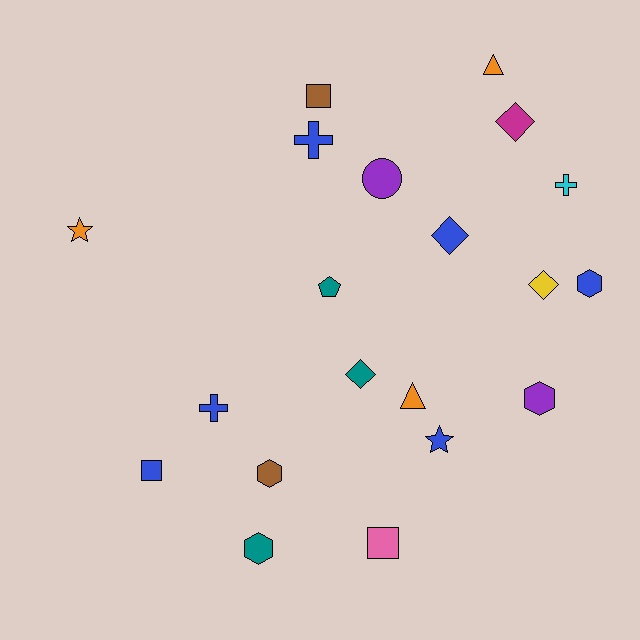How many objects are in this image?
There are 20 objects.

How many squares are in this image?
There are 3 squares.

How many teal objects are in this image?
There are 3 teal objects.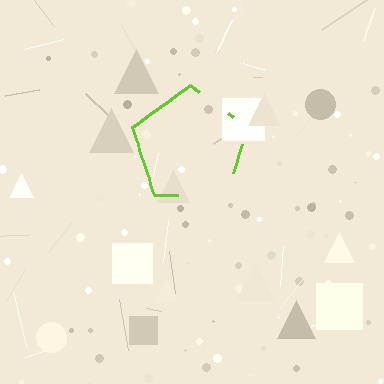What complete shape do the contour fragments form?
The contour fragments form a pentagon.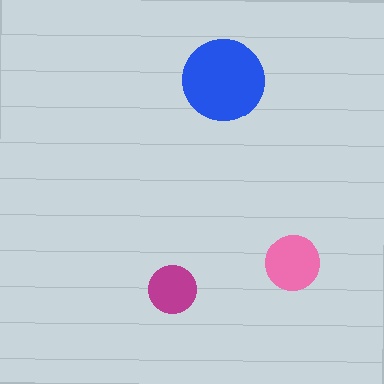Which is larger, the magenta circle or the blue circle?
The blue one.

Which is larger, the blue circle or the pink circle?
The blue one.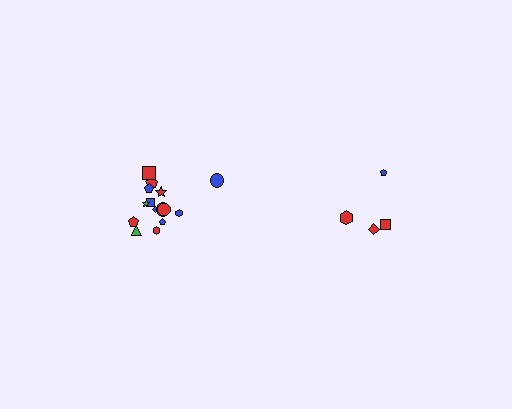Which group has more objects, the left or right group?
The left group.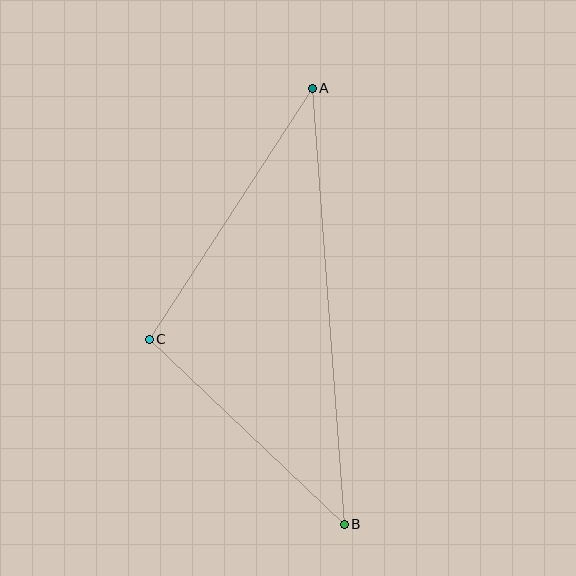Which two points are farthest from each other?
Points A and B are farthest from each other.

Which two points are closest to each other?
Points B and C are closest to each other.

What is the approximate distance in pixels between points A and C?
The distance between A and C is approximately 299 pixels.